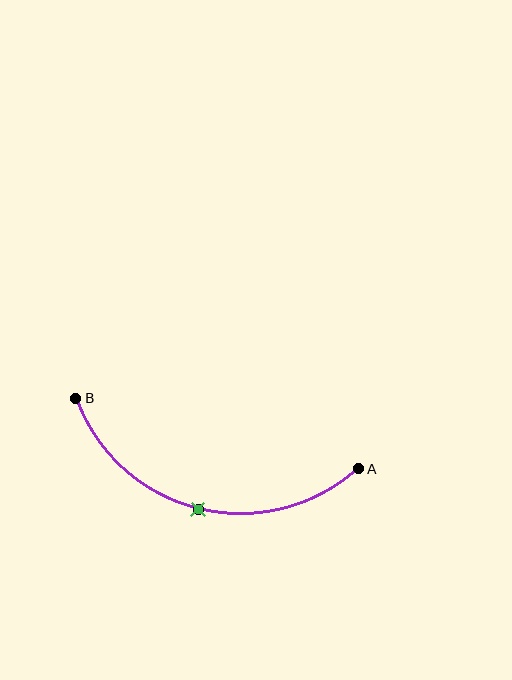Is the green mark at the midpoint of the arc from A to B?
Yes. The green mark lies on the arc at equal arc-length from both A and B — it is the arc midpoint.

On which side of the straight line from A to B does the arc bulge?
The arc bulges below the straight line connecting A and B.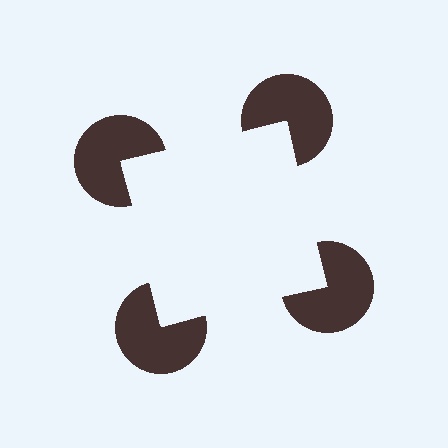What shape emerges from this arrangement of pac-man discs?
An illusory square — its edges are inferred from the aligned wedge cuts in the pac-man discs, not physically drawn.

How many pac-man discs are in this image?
There are 4 — one at each vertex of the illusory square.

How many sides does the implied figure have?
4 sides.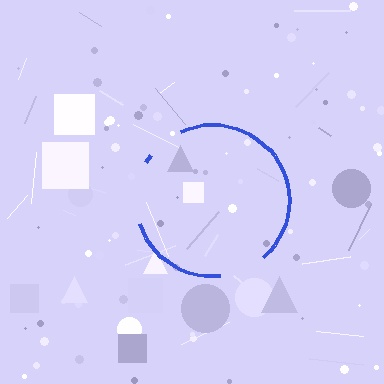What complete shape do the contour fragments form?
The contour fragments form a circle.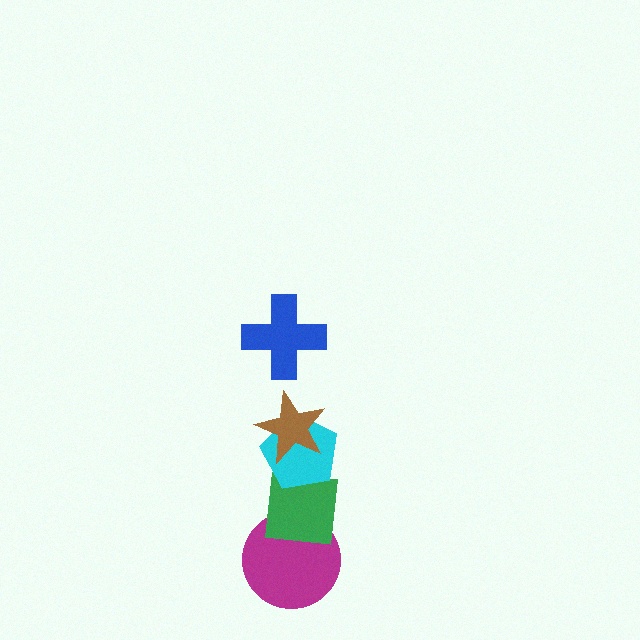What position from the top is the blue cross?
The blue cross is 1st from the top.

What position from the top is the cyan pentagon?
The cyan pentagon is 3rd from the top.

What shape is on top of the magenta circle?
The green square is on top of the magenta circle.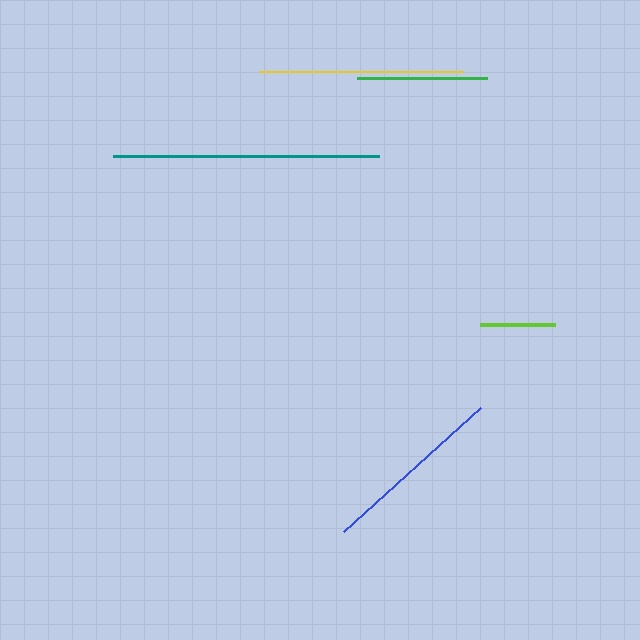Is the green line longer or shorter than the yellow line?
The yellow line is longer than the green line.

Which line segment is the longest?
The teal line is the longest at approximately 266 pixels.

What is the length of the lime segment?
The lime segment is approximately 76 pixels long.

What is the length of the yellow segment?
The yellow segment is approximately 204 pixels long.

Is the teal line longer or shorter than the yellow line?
The teal line is longer than the yellow line.